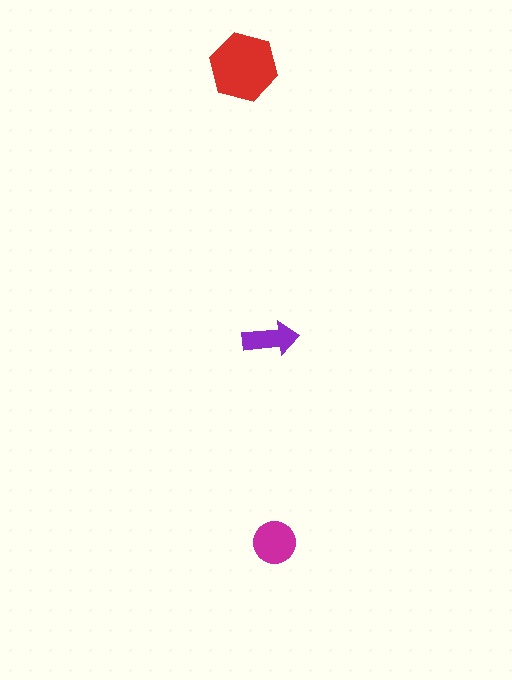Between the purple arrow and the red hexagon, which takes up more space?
The red hexagon.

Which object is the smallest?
The purple arrow.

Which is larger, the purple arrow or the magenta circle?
The magenta circle.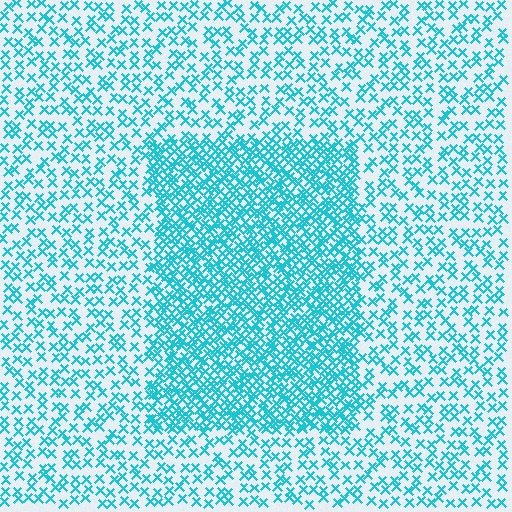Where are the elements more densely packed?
The elements are more densely packed inside the rectangle boundary.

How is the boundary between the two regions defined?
The boundary is defined by a change in element density (approximately 2.3x ratio). All elements are the same color, size, and shape.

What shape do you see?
I see a rectangle.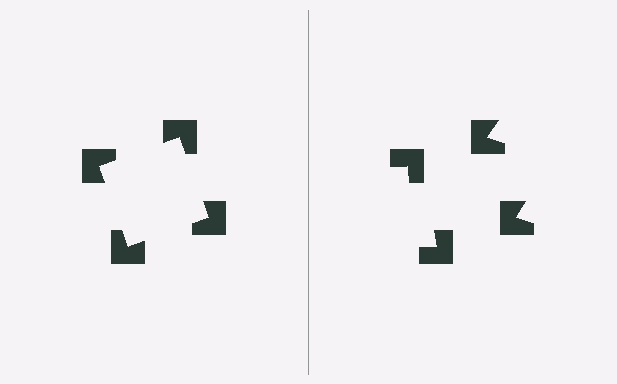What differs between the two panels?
The notched squares are positioned identically on both sides; only the wedge orientations differ. On the left they align to a square; on the right they are misaligned.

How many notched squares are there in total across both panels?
8 — 4 on each side.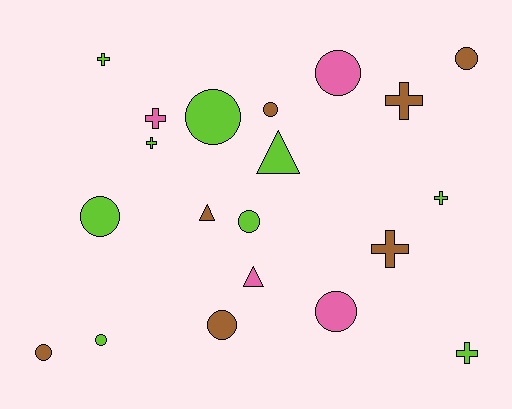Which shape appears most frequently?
Circle, with 10 objects.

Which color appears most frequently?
Lime, with 9 objects.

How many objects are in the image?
There are 20 objects.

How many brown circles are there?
There are 4 brown circles.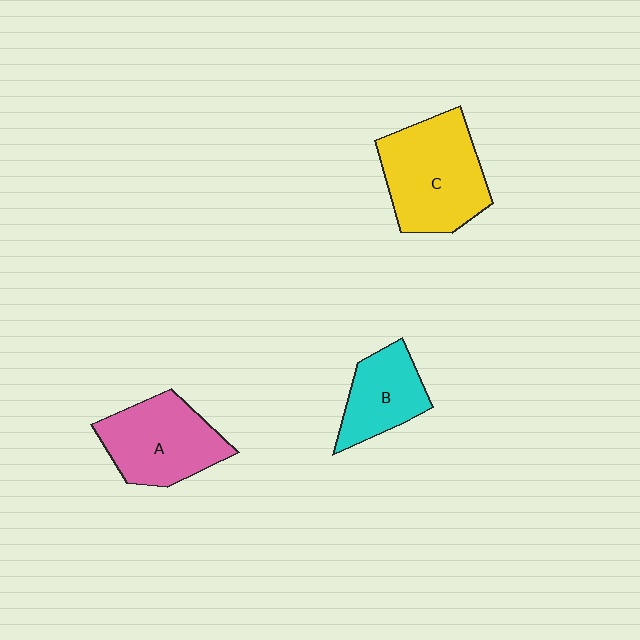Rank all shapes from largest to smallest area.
From largest to smallest: C (yellow), A (pink), B (cyan).